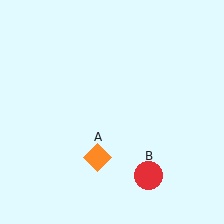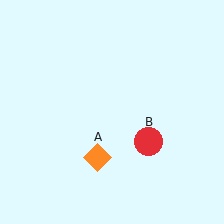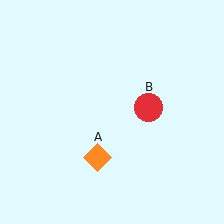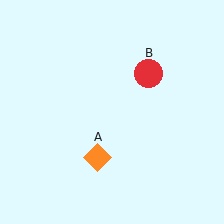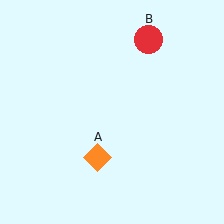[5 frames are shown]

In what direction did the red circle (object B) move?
The red circle (object B) moved up.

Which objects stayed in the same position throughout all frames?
Orange diamond (object A) remained stationary.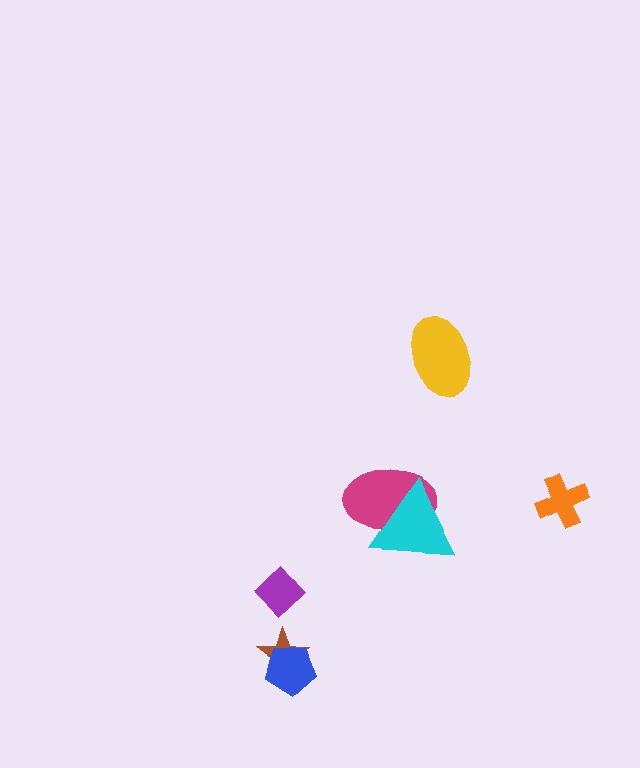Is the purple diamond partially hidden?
No, no other shape covers it.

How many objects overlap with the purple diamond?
0 objects overlap with the purple diamond.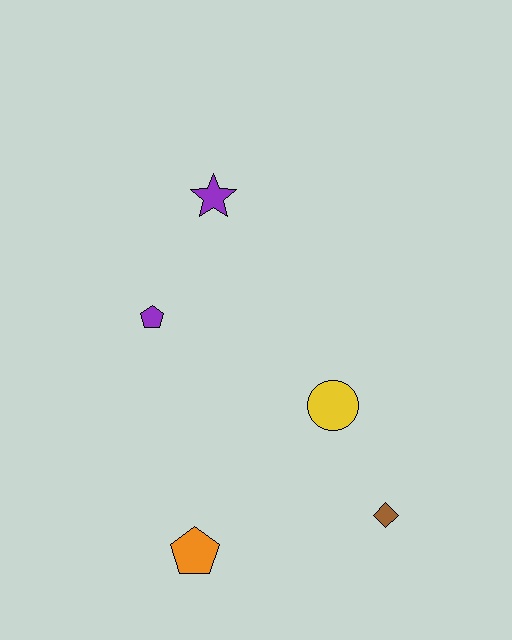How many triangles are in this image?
There are no triangles.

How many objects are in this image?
There are 5 objects.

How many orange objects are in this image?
There is 1 orange object.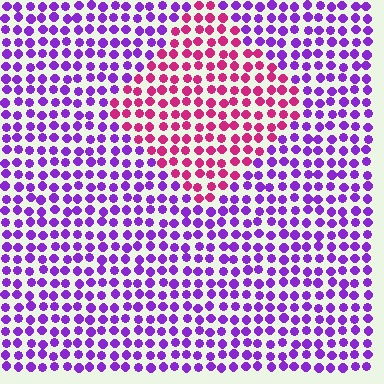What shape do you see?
I see a diamond.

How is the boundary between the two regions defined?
The boundary is defined purely by a slight shift in hue (about 53 degrees). Spacing, size, and orientation are identical on both sides.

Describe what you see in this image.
The image is filled with small purple elements in a uniform arrangement. A diamond-shaped region is visible where the elements are tinted to a slightly different hue, forming a subtle color boundary.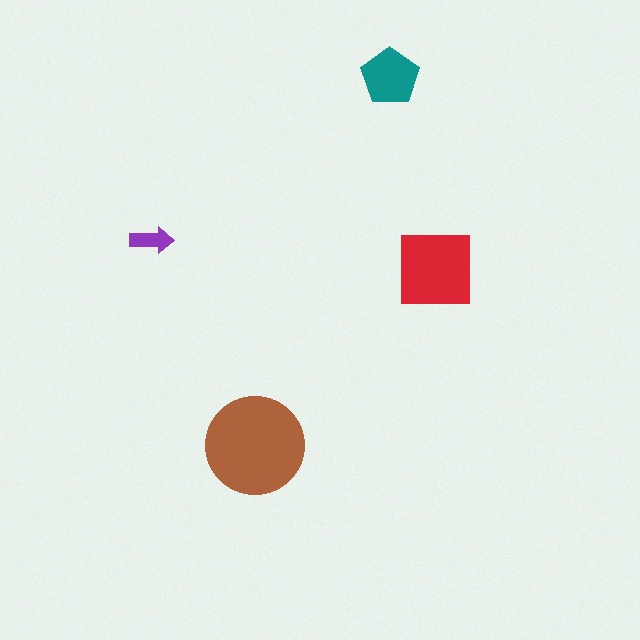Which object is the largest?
The brown circle.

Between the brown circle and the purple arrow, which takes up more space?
The brown circle.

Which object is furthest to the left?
The purple arrow is leftmost.